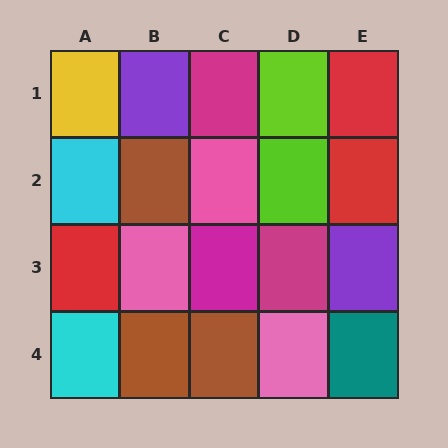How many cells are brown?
3 cells are brown.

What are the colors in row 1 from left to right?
Yellow, purple, magenta, lime, red.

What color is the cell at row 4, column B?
Brown.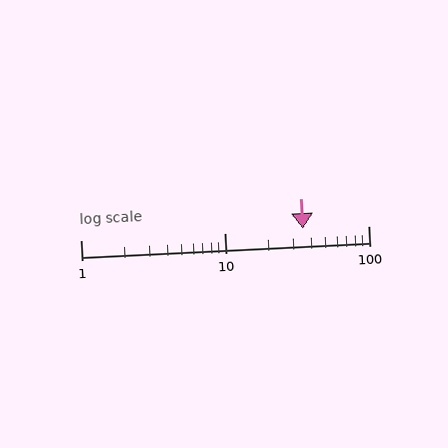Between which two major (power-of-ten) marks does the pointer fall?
The pointer is between 10 and 100.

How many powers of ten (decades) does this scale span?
The scale spans 2 decades, from 1 to 100.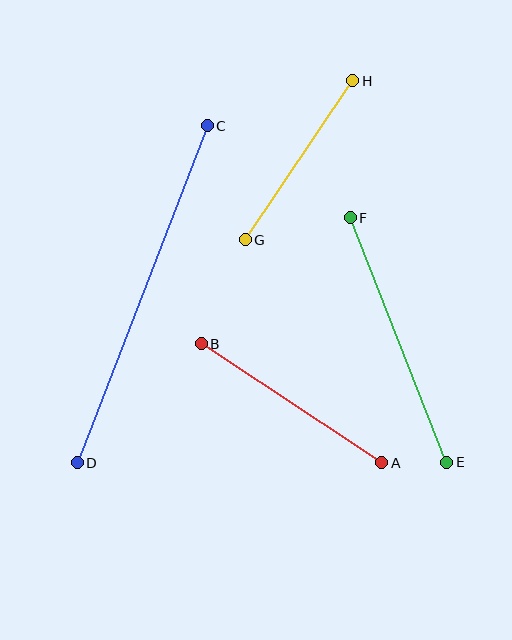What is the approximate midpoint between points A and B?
The midpoint is at approximately (292, 403) pixels.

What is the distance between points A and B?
The distance is approximately 216 pixels.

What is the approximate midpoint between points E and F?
The midpoint is at approximately (398, 340) pixels.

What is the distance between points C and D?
The distance is approximately 361 pixels.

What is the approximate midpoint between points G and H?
The midpoint is at approximately (299, 160) pixels.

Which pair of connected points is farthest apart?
Points C and D are farthest apart.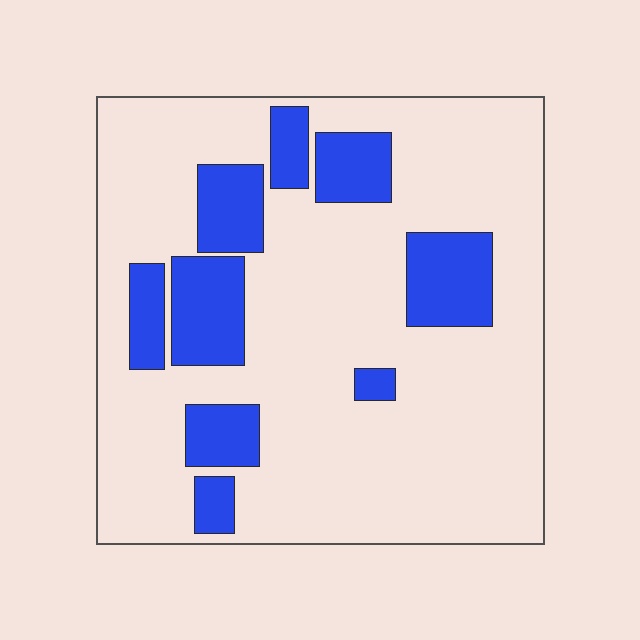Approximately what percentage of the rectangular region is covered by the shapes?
Approximately 20%.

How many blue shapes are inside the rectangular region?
9.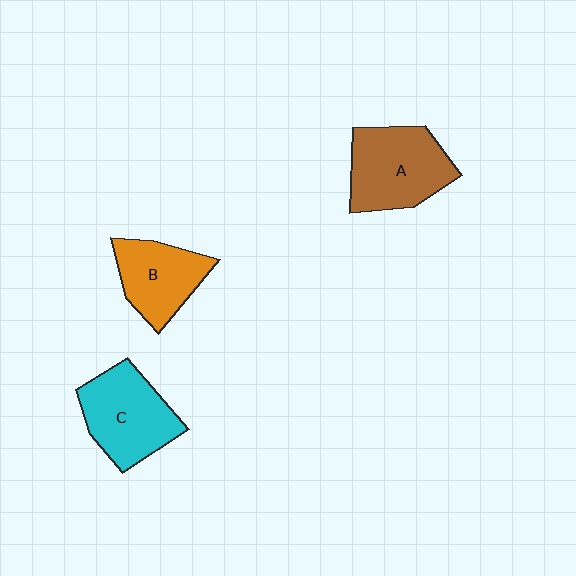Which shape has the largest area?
Shape A (brown).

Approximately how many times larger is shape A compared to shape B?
Approximately 1.3 times.